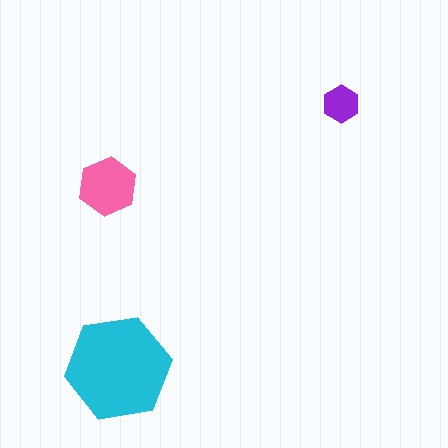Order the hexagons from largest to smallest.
the cyan one, the pink one, the purple one.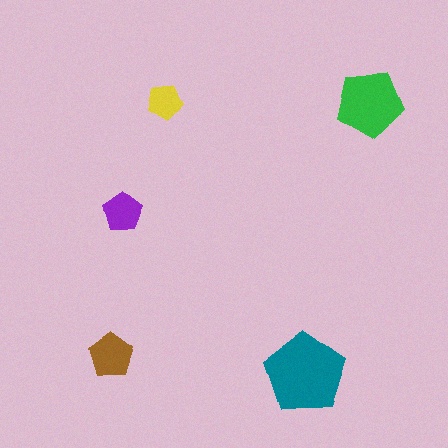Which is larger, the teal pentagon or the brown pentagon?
The teal one.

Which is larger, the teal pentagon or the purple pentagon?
The teal one.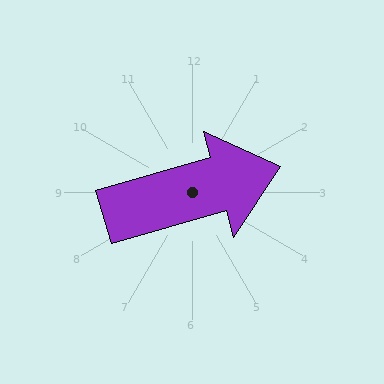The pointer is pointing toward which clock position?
Roughly 2 o'clock.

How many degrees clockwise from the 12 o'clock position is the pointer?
Approximately 74 degrees.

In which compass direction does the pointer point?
East.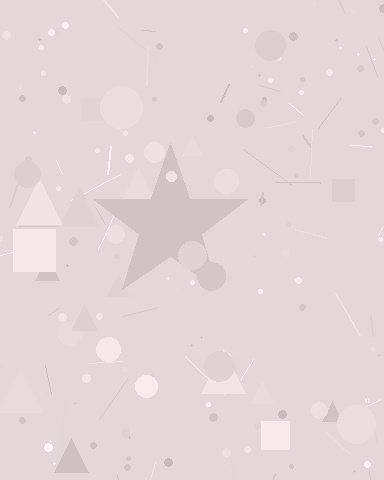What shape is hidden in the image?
A star is hidden in the image.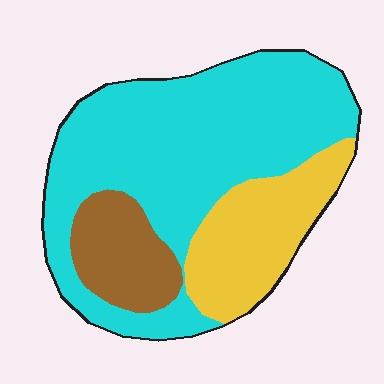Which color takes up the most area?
Cyan, at roughly 65%.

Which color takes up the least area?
Brown, at roughly 15%.